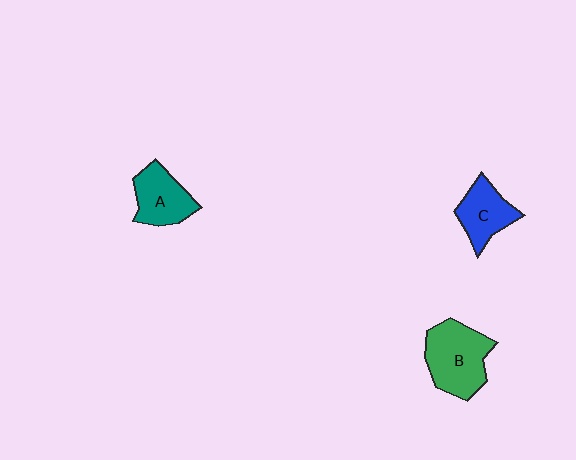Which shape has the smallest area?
Shape C (blue).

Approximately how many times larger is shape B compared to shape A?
Approximately 1.4 times.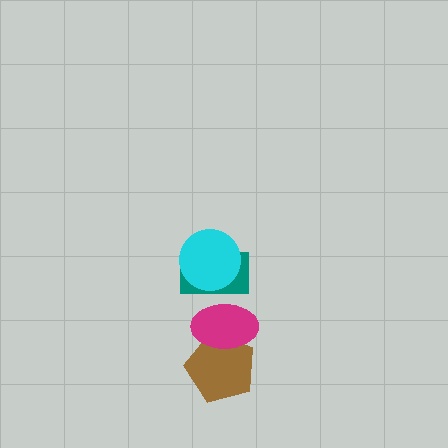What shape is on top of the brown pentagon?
The magenta ellipse is on top of the brown pentagon.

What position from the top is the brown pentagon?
The brown pentagon is 4th from the top.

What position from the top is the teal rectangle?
The teal rectangle is 2nd from the top.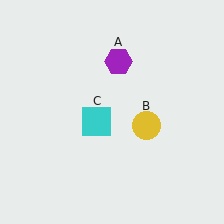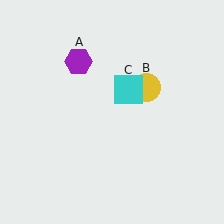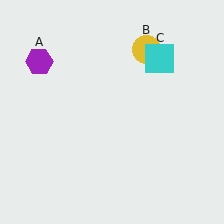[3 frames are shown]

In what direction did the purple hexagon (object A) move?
The purple hexagon (object A) moved left.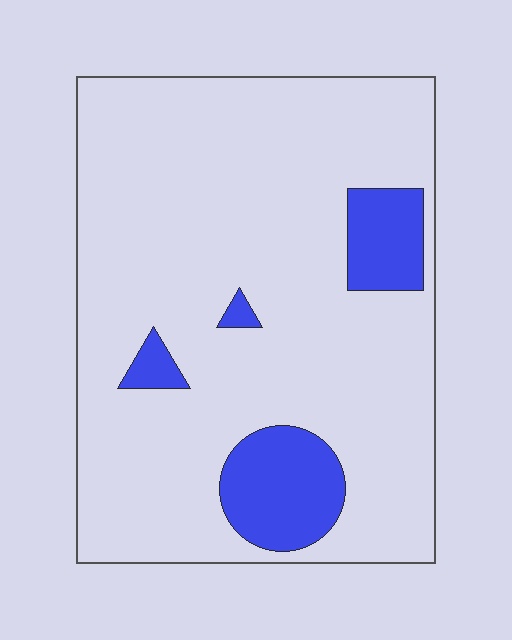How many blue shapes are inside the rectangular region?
4.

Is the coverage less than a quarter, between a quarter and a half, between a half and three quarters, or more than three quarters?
Less than a quarter.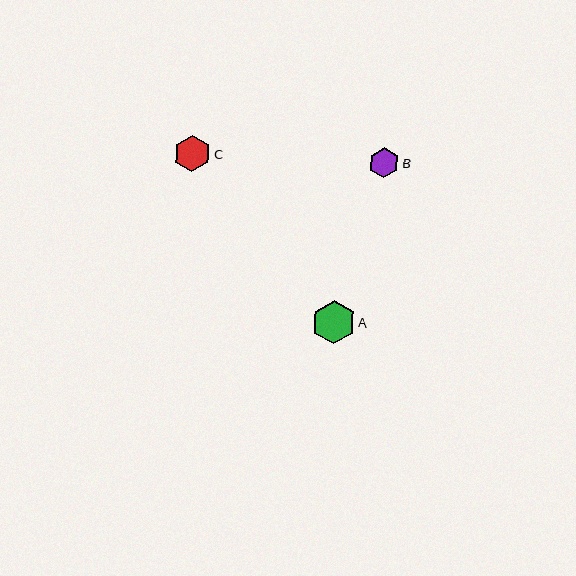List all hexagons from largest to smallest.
From largest to smallest: A, C, B.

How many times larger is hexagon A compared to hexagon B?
Hexagon A is approximately 1.4 times the size of hexagon B.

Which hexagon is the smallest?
Hexagon B is the smallest with a size of approximately 31 pixels.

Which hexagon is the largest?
Hexagon A is the largest with a size of approximately 43 pixels.